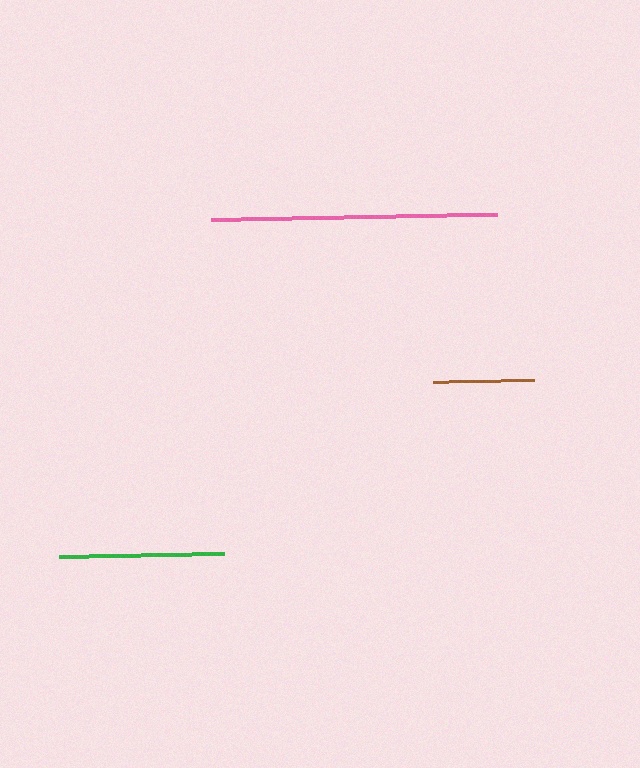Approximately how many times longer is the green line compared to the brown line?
The green line is approximately 1.6 times the length of the brown line.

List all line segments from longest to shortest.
From longest to shortest: pink, green, brown.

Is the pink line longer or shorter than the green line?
The pink line is longer than the green line.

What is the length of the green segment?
The green segment is approximately 166 pixels long.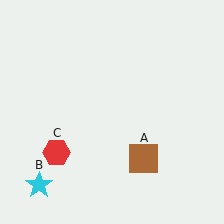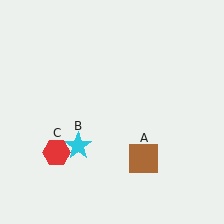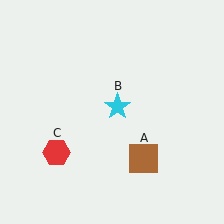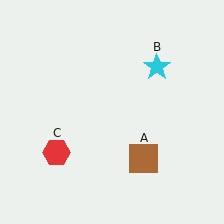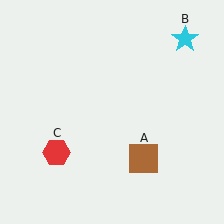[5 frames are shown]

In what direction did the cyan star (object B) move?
The cyan star (object B) moved up and to the right.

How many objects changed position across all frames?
1 object changed position: cyan star (object B).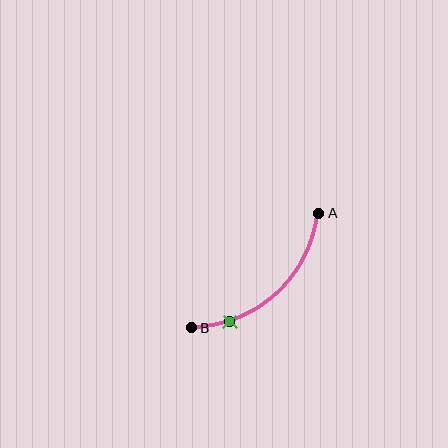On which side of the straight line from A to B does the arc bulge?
The arc bulges below and to the right of the straight line connecting A and B.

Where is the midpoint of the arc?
The arc midpoint is the point on the curve farthest from the straight line joining A and B. It sits below and to the right of that line.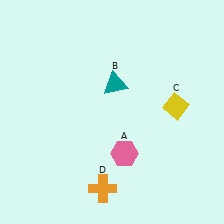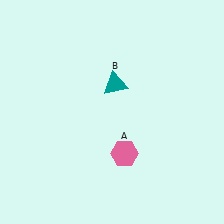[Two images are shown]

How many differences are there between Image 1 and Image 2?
There are 2 differences between the two images.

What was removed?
The orange cross (D), the yellow diamond (C) were removed in Image 2.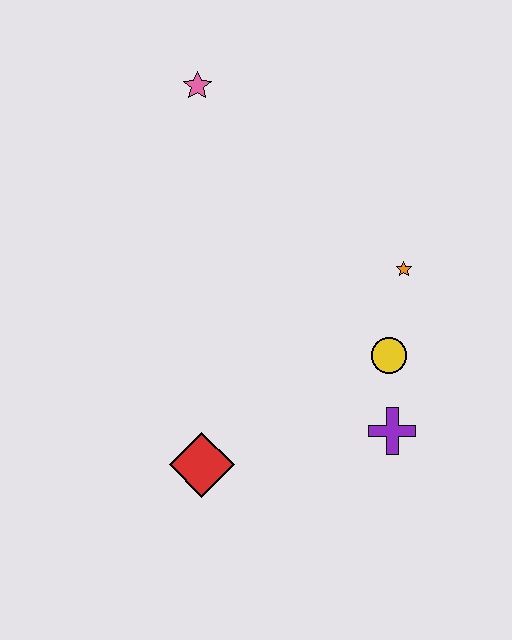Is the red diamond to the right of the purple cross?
No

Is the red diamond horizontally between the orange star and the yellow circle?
No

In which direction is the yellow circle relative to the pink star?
The yellow circle is below the pink star.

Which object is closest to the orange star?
The yellow circle is closest to the orange star.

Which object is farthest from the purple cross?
The pink star is farthest from the purple cross.